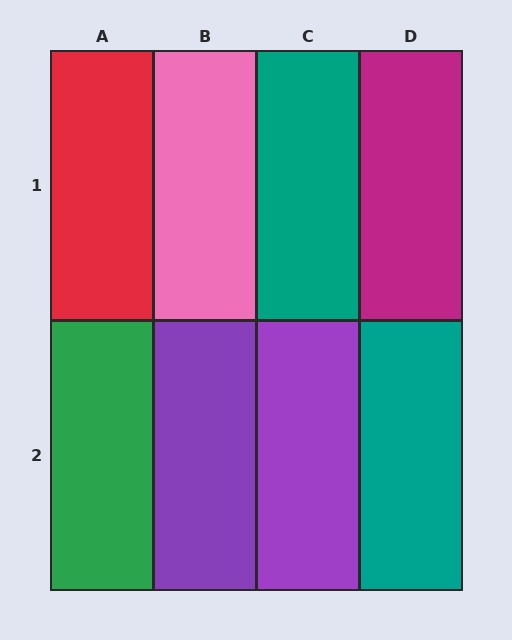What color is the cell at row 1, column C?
Teal.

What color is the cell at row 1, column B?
Pink.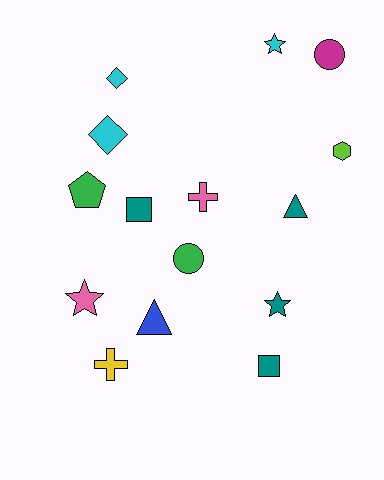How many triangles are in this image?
There are 2 triangles.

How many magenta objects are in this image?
There is 1 magenta object.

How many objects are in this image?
There are 15 objects.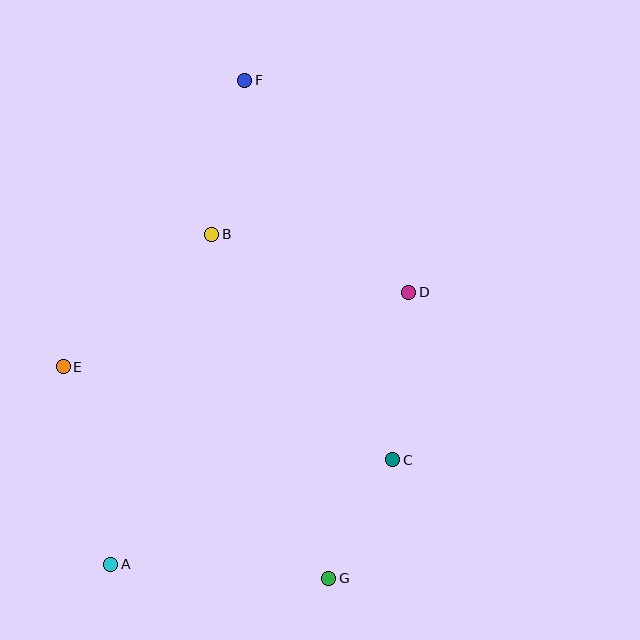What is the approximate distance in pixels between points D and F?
The distance between D and F is approximately 268 pixels.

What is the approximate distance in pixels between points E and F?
The distance between E and F is approximately 339 pixels.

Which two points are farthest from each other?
Points F and G are farthest from each other.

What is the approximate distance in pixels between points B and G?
The distance between B and G is approximately 363 pixels.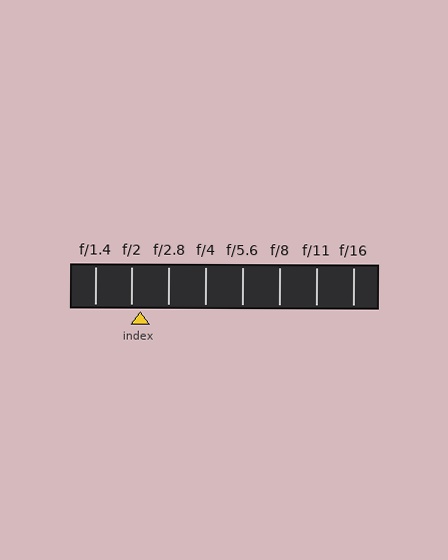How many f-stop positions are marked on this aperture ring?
There are 8 f-stop positions marked.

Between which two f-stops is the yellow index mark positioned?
The index mark is between f/2 and f/2.8.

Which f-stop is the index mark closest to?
The index mark is closest to f/2.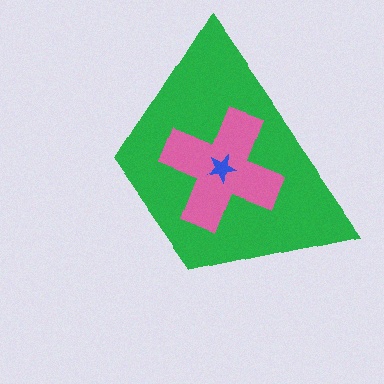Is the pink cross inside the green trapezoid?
Yes.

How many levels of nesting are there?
3.